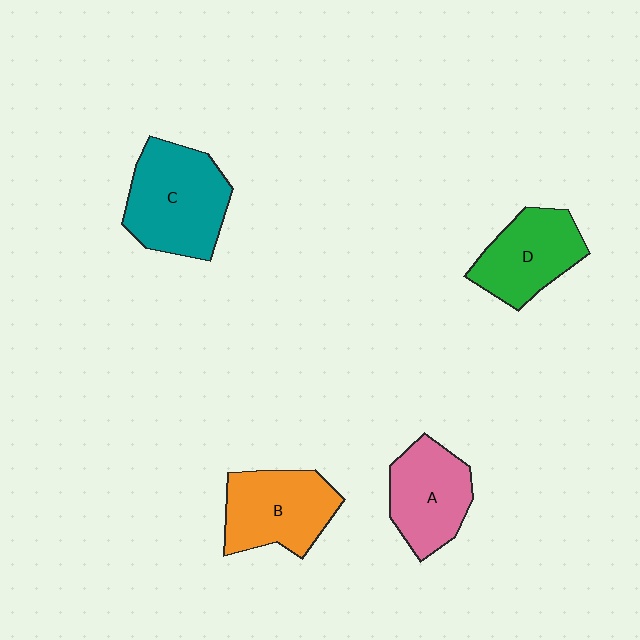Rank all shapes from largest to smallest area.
From largest to smallest: C (teal), B (orange), A (pink), D (green).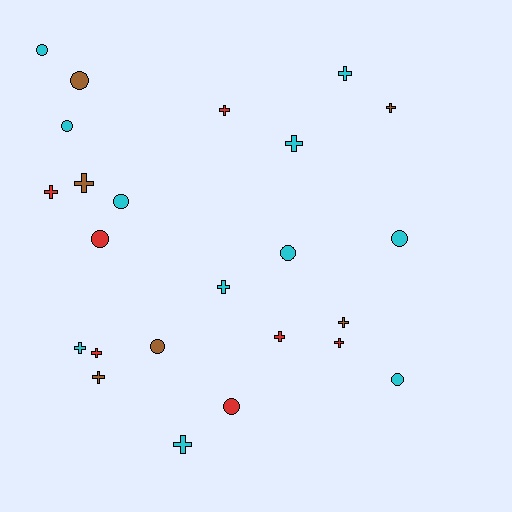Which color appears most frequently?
Cyan, with 11 objects.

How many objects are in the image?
There are 24 objects.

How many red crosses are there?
There are 5 red crosses.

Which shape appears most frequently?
Cross, with 14 objects.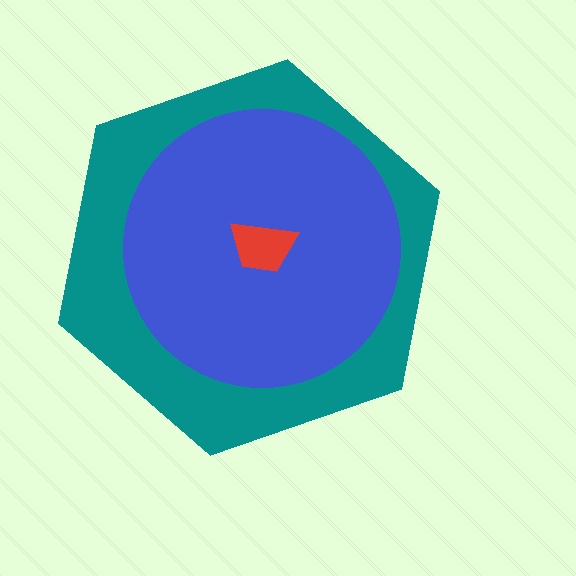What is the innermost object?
The red trapezoid.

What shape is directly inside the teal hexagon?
The blue circle.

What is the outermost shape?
The teal hexagon.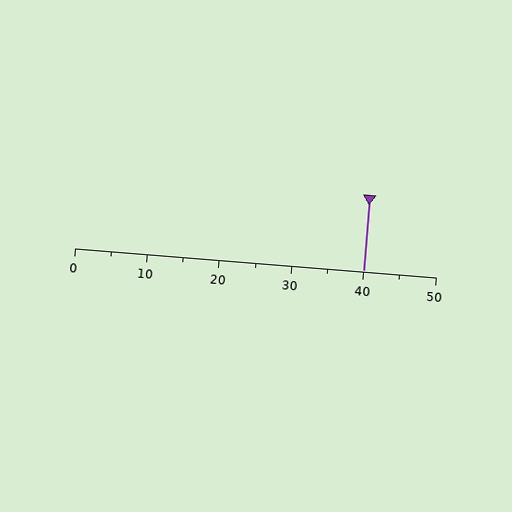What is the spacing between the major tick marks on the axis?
The major ticks are spaced 10 apart.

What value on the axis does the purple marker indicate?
The marker indicates approximately 40.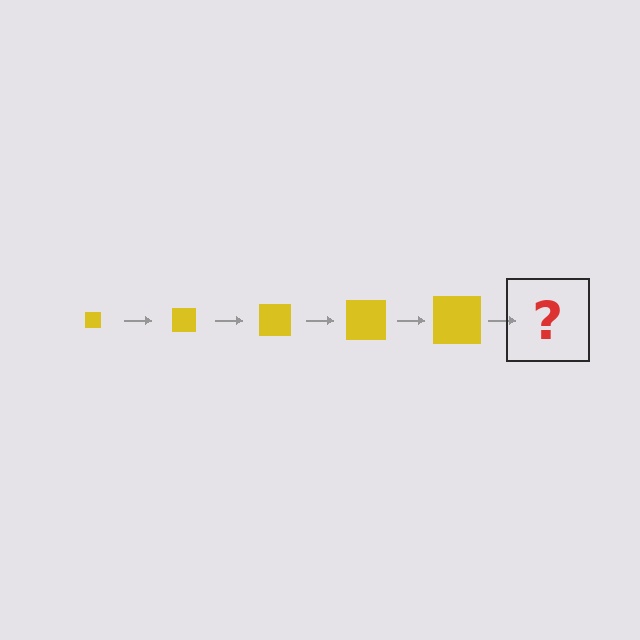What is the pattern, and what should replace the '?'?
The pattern is that the square gets progressively larger each step. The '?' should be a yellow square, larger than the previous one.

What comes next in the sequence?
The next element should be a yellow square, larger than the previous one.